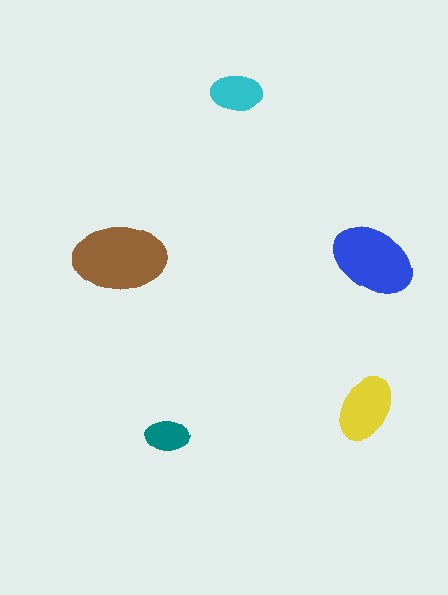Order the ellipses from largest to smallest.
the brown one, the blue one, the yellow one, the cyan one, the teal one.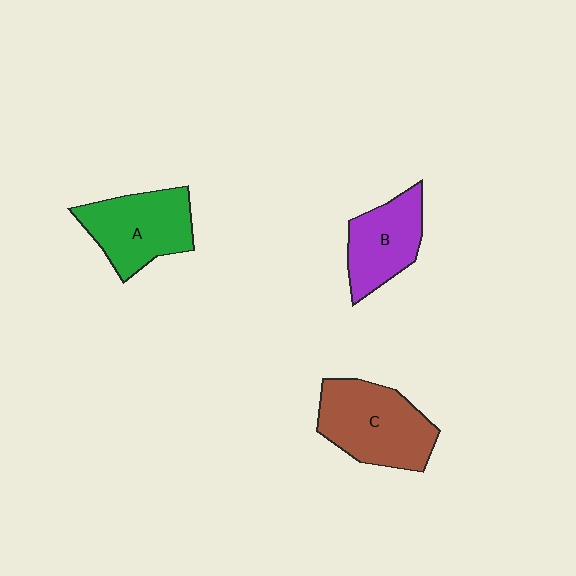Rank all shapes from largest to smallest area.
From largest to smallest: C (brown), A (green), B (purple).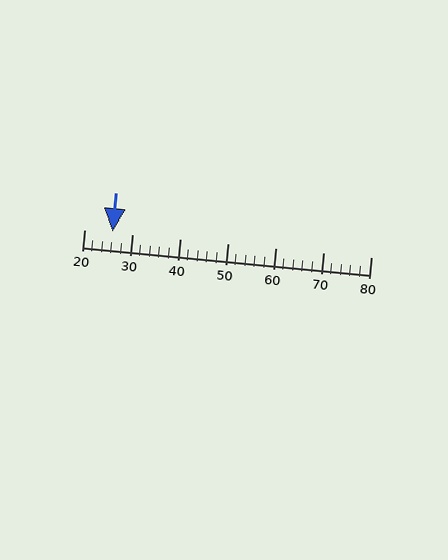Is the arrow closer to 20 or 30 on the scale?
The arrow is closer to 30.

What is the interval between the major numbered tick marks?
The major tick marks are spaced 10 units apart.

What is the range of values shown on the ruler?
The ruler shows values from 20 to 80.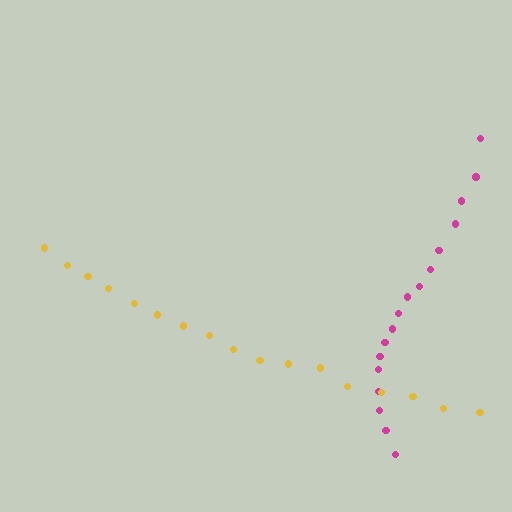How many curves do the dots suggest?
There are 2 distinct paths.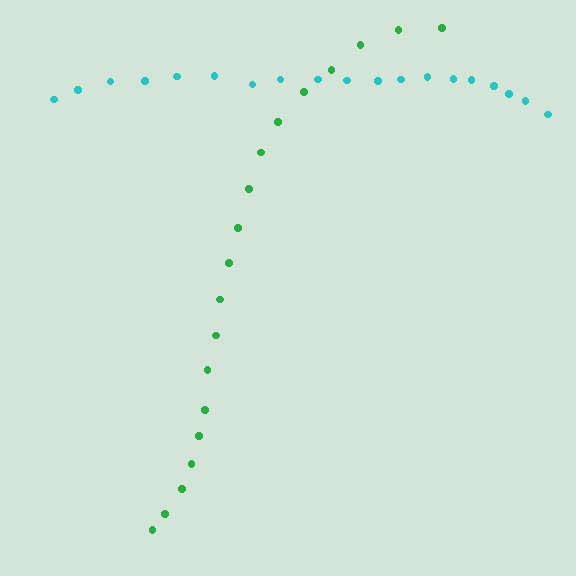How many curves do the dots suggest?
There are 2 distinct paths.